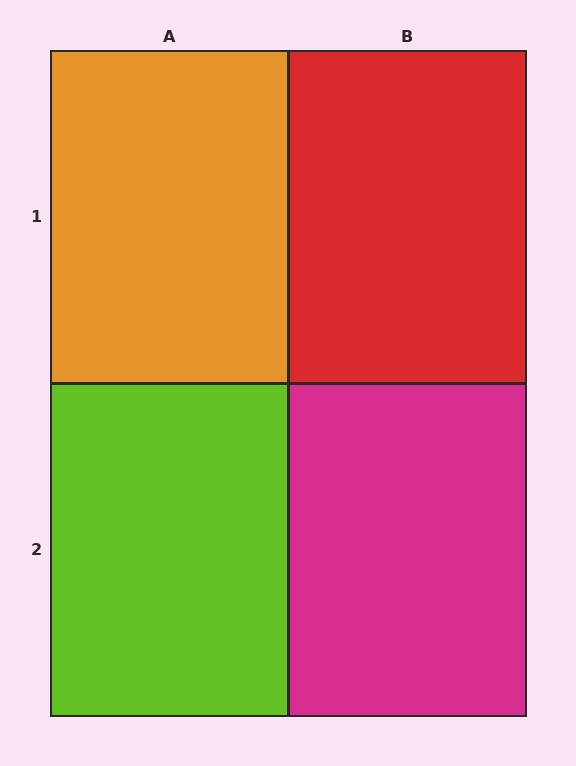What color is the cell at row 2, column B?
Magenta.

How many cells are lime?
1 cell is lime.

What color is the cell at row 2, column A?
Lime.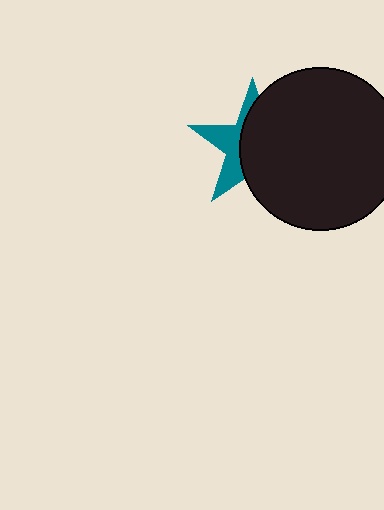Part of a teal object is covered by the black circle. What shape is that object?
It is a star.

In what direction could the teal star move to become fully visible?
The teal star could move left. That would shift it out from behind the black circle entirely.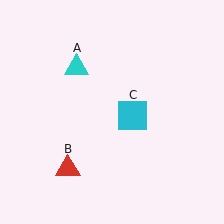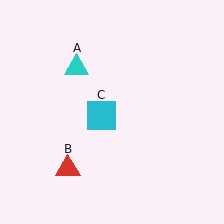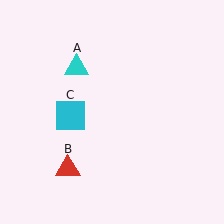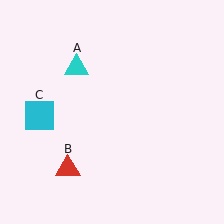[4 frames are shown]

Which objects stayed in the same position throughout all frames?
Cyan triangle (object A) and red triangle (object B) remained stationary.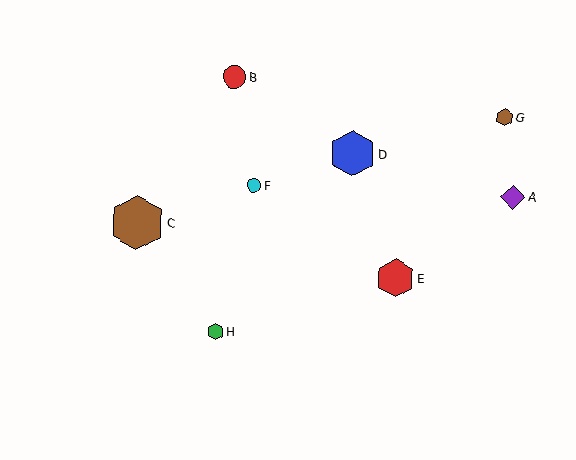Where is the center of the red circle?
The center of the red circle is at (234, 77).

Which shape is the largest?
The brown hexagon (labeled C) is the largest.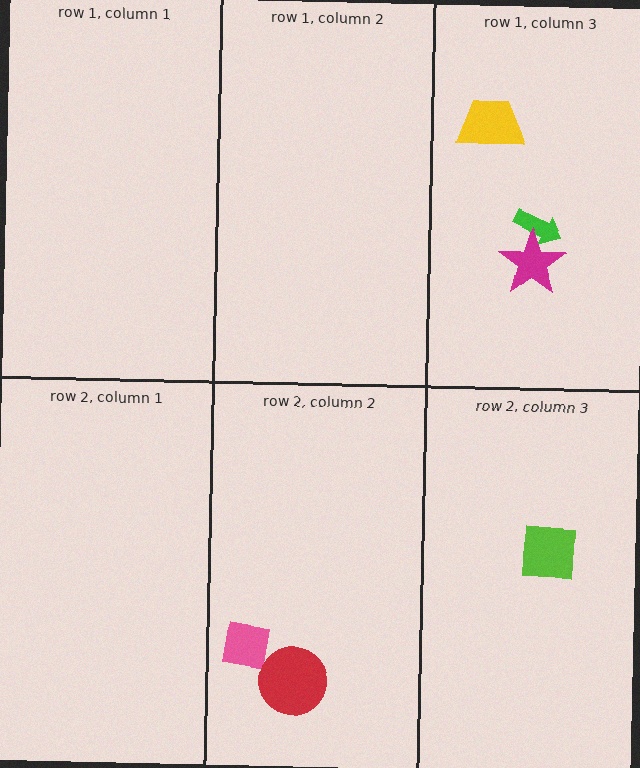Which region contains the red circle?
The row 2, column 2 region.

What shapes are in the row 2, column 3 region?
The lime square.